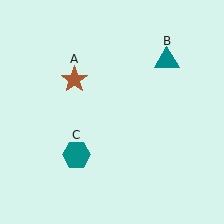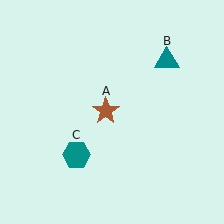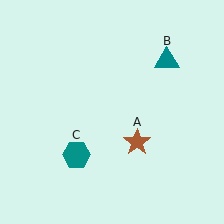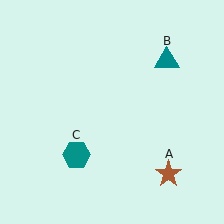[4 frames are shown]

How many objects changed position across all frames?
1 object changed position: brown star (object A).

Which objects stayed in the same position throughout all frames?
Teal triangle (object B) and teal hexagon (object C) remained stationary.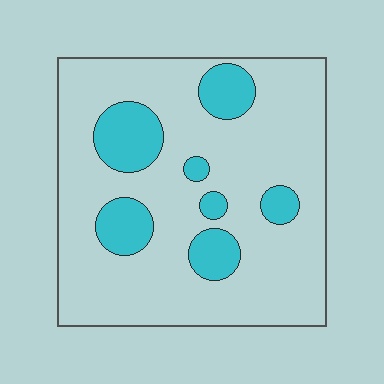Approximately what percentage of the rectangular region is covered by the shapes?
Approximately 20%.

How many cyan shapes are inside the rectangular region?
7.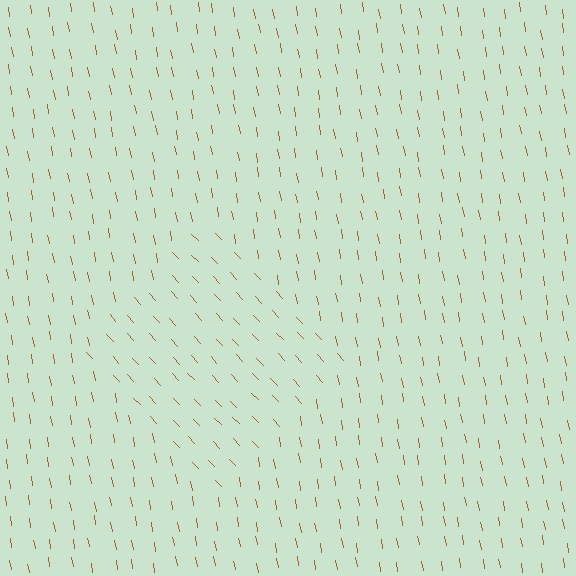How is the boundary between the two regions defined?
The boundary is defined purely by a change in line orientation (approximately 34 degrees difference). All lines are the same color and thickness.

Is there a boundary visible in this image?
Yes, there is a texture boundary formed by a change in line orientation.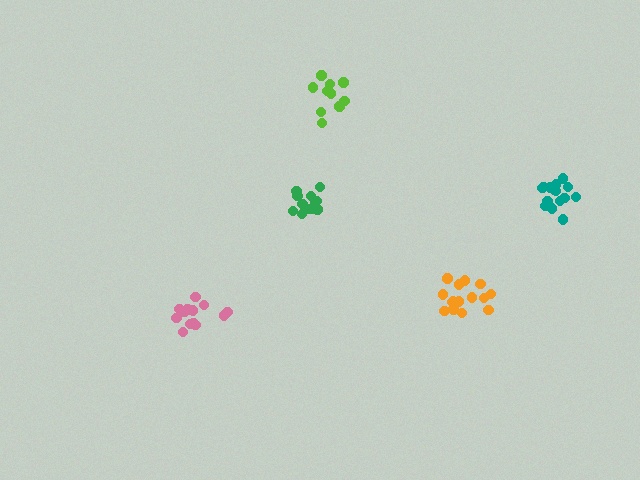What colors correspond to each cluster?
The clusters are colored: orange, pink, teal, lime, green.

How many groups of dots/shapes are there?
There are 5 groups.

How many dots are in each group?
Group 1: 15 dots, Group 2: 14 dots, Group 3: 15 dots, Group 4: 11 dots, Group 5: 13 dots (68 total).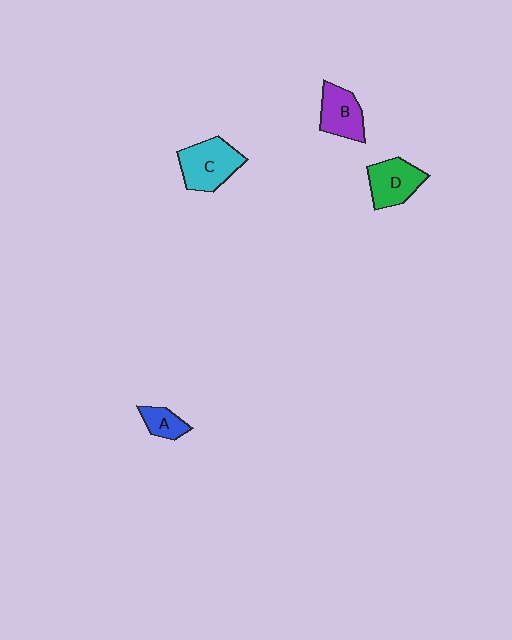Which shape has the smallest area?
Shape A (blue).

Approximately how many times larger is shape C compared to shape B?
Approximately 1.3 times.